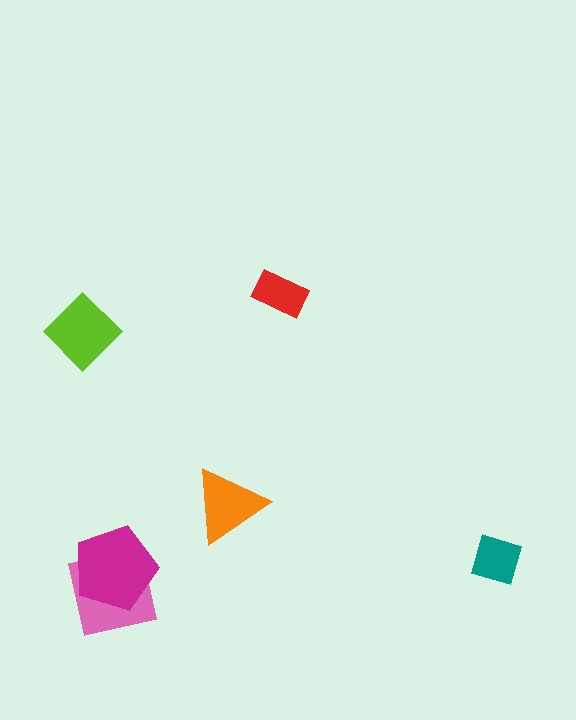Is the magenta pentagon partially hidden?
No, no other shape covers it.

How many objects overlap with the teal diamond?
0 objects overlap with the teal diamond.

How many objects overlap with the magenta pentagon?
1 object overlaps with the magenta pentagon.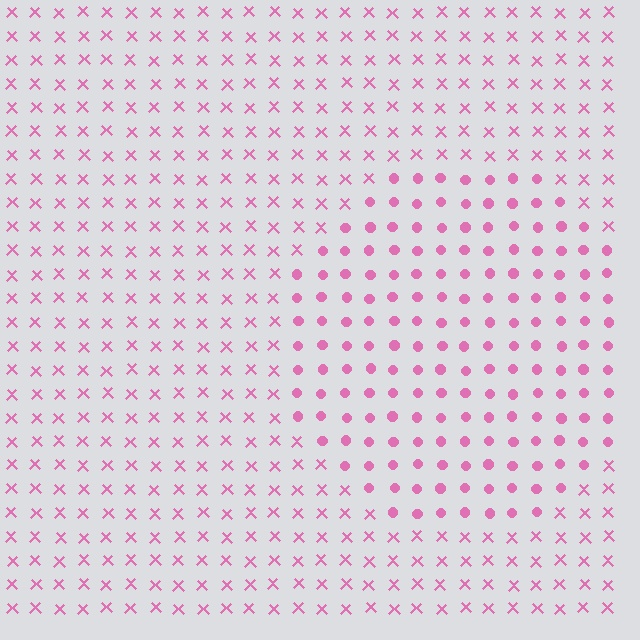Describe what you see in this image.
The image is filled with small pink elements arranged in a uniform grid. A circle-shaped region contains circles, while the surrounding area contains X marks. The boundary is defined purely by the change in element shape.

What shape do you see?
I see a circle.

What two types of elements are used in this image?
The image uses circles inside the circle region and X marks outside it.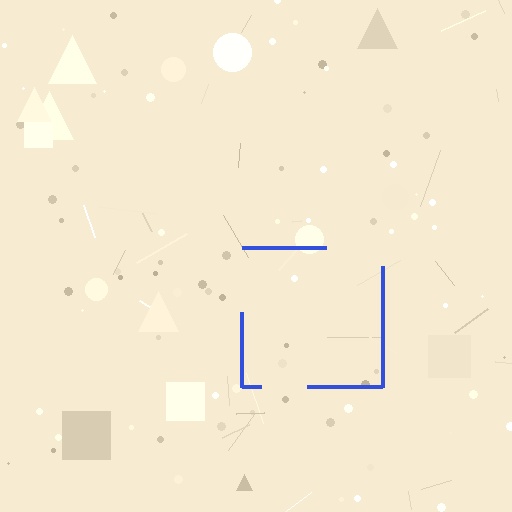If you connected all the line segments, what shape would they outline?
They would outline a square.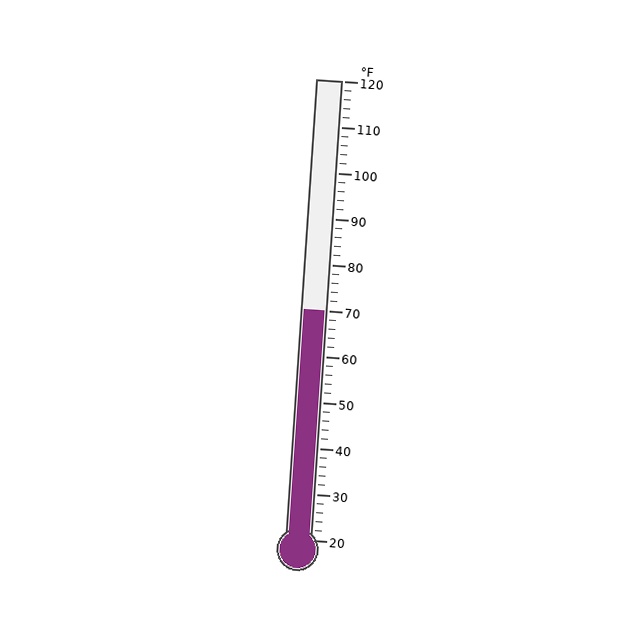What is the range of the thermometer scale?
The thermometer scale ranges from 20°F to 120°F.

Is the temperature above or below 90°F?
The temperature is below 90°F.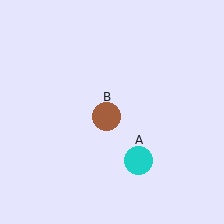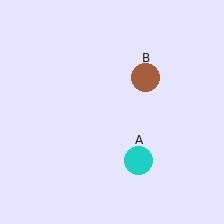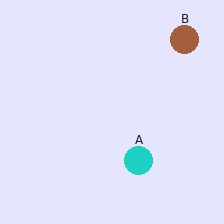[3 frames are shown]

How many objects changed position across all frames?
1 object changed position: brown circle (object B).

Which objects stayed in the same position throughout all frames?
Cyan circle (object A) remained stationary.